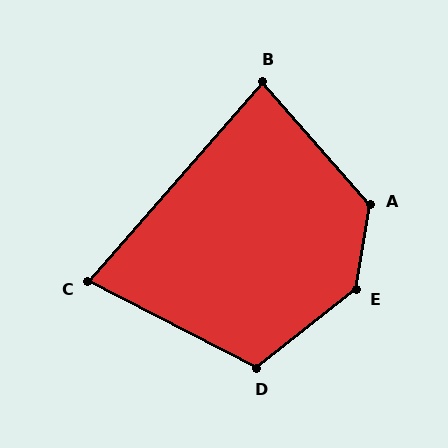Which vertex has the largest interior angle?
E, at approximately 138 degrees.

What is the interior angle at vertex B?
Approximately 82 degrees (acute).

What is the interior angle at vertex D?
Approximately 115 degrees (obtuse).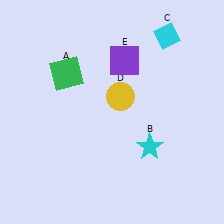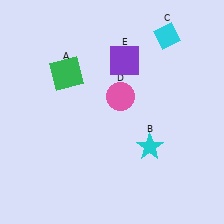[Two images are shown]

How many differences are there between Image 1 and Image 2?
There is 1 difference between the two images.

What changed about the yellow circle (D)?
In Image 1, D is yellow. In Image 2, it changed to pink.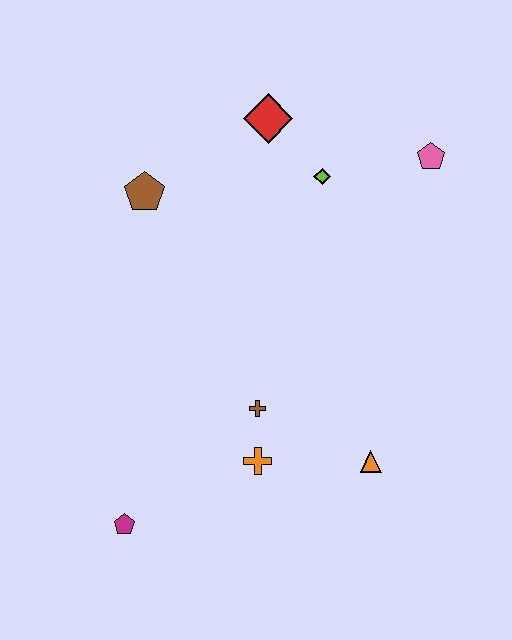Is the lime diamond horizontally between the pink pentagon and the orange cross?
Yes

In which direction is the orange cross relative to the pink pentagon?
The orange cross is below the pink pentagon.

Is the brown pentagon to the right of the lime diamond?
No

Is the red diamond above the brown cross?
Yes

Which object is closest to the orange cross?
The brown cross is closest to the orange cross.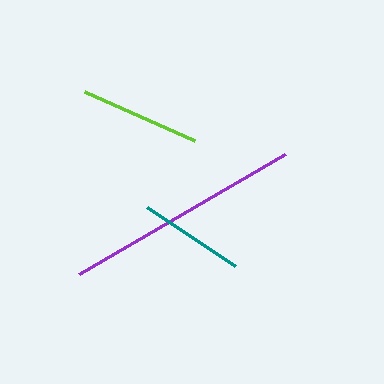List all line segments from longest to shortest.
From longest to shortest: purple, lime, teal.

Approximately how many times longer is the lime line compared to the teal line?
The lime line is approximately 1.1 times the length of the teal line.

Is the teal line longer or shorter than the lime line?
The lime line is longer than the teal line.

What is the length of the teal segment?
The teal segment is approximately 106 pixels long.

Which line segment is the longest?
The purple line is the longest at approximately 239 pixels.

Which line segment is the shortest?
The teal line is the shortest at approximately 106 pixels.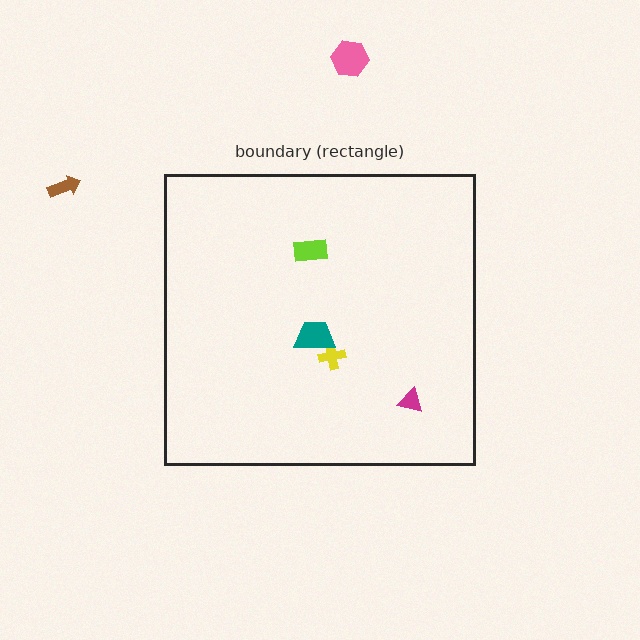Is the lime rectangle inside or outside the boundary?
Inside.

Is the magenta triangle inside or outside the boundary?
Inside.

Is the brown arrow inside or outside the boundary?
Outside.